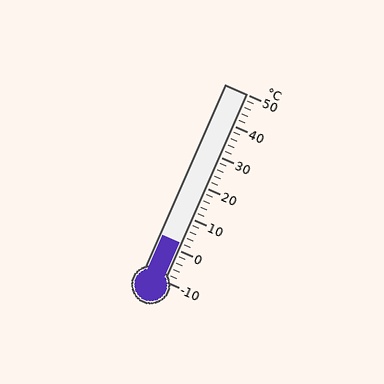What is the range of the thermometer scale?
The thermometer scale ranges from -10°C to 50°C.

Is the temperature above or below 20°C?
The temperature is below 20°C.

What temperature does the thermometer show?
The thermometer shows approximately 2°C.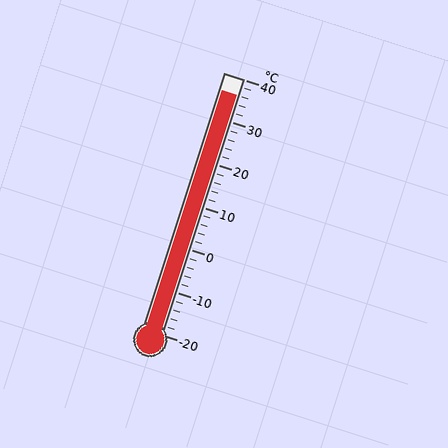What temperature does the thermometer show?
The thermometer shows approximately 36°C.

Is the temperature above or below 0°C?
The temperature is above 0°C.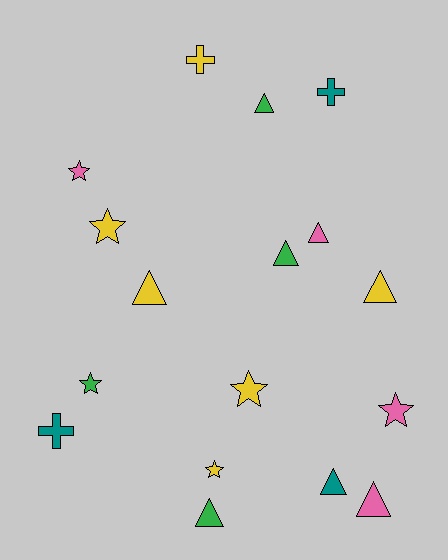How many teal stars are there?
There are no teal stars.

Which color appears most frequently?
Yellow, with 6 objects.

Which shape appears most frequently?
Triangle, with 8 objects.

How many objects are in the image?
There are 17 objects.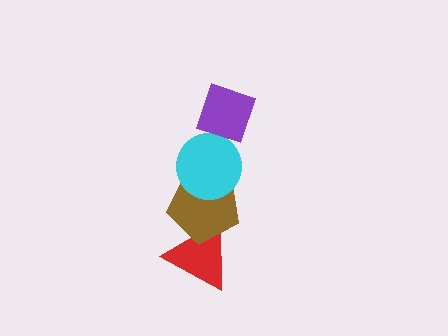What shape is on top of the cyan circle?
The purple diamond is on top of the cyan circle.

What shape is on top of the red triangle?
The brown pentagon is on top of the red triangle.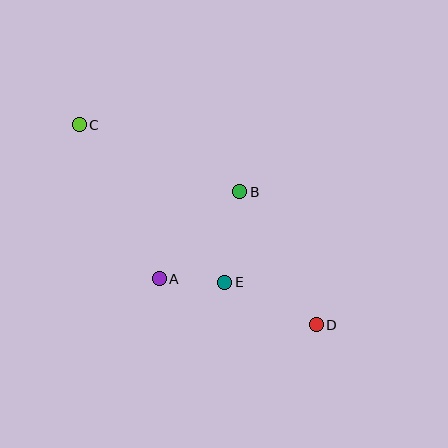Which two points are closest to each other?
Points A and E are closest to each other.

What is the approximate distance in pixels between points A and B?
The distance between A and B is approximately 119 pixels.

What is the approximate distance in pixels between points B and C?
The distance between B and C is approximately 174 pixels.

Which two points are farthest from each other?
Points C and D are farthest from each other.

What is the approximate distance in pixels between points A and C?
The distance between A and C is approximately 173 pixels.